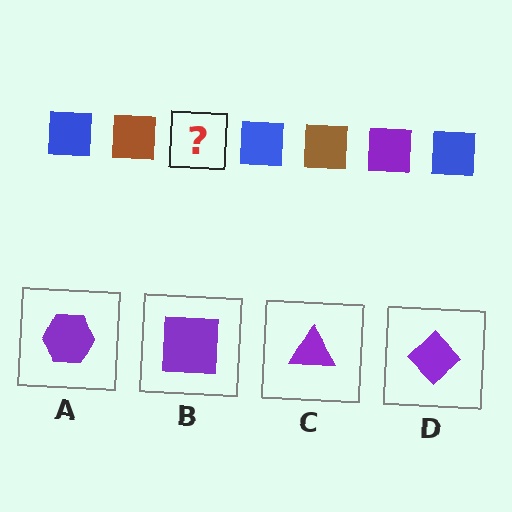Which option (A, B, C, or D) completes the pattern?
B.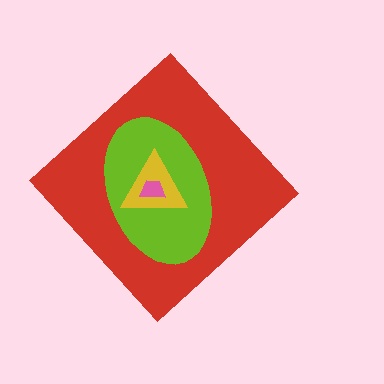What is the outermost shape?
The red diamond.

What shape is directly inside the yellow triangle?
The pink trapezoid.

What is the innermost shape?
The pink trapezoid.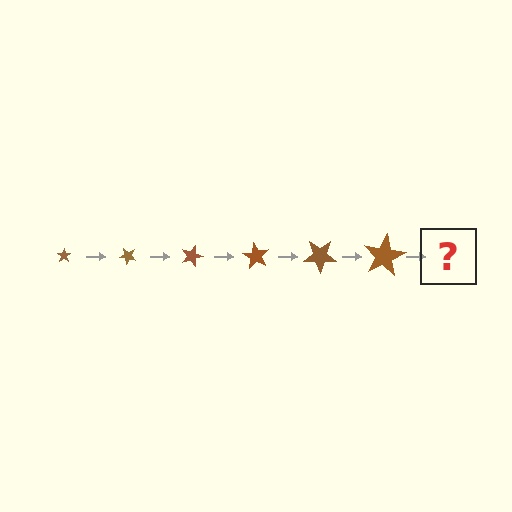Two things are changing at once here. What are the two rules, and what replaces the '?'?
The two rules are that the star grows larger each step and it rotates 45 degrees each step. The '?' should be a star, larger than the previous one and rotated 270 degrees from the start.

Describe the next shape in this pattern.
It should be a star, larger than the previous one and rotated 270 degrees from the start.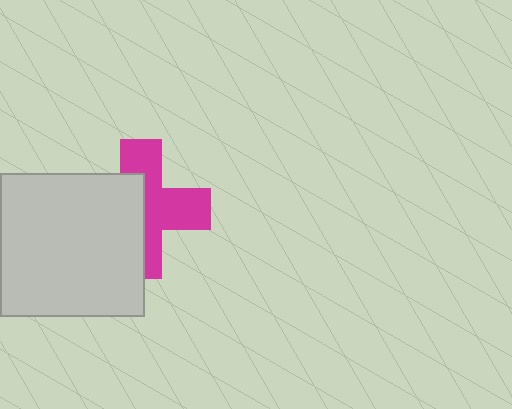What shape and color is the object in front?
The object in front is a light gray square.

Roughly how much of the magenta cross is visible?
About half of it is visible (roughly 52%).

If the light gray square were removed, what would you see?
You would see the complete magenta cross.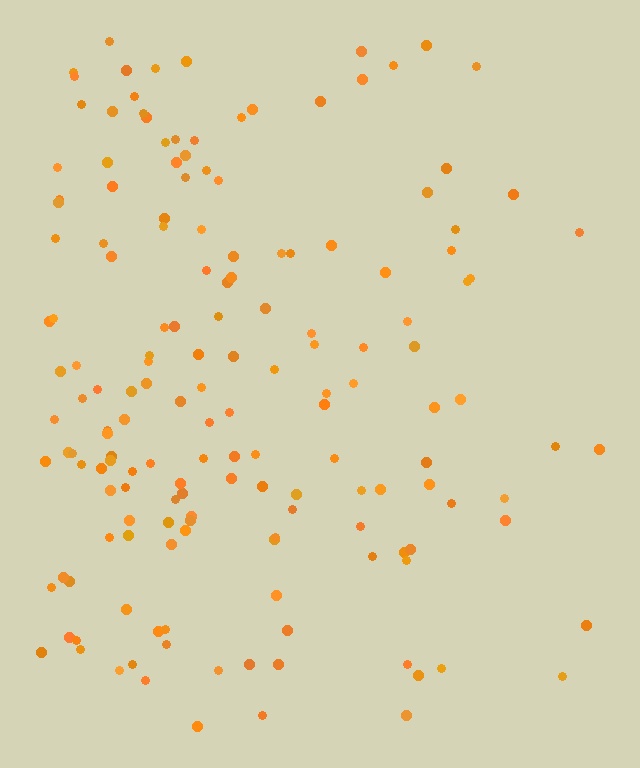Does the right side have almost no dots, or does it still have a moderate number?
Still a moderate number, just noticeably fewer than the left.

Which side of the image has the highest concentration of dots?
The left.